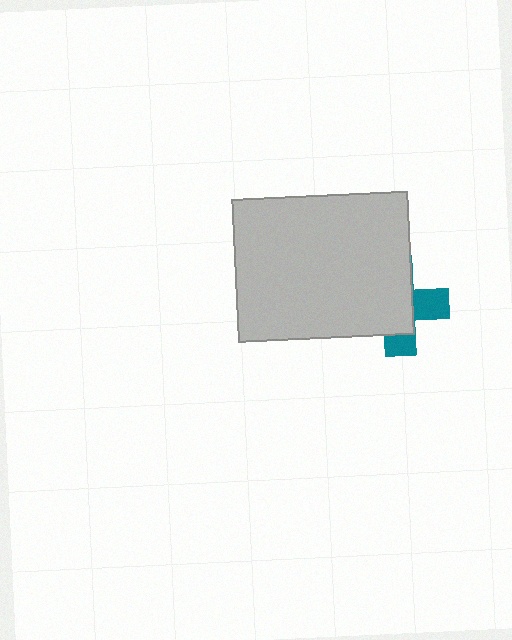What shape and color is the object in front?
The object in front is a light gray rectangle.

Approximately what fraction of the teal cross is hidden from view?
Roughly 65% of the teal cross is hidden behind the light gray rectangle.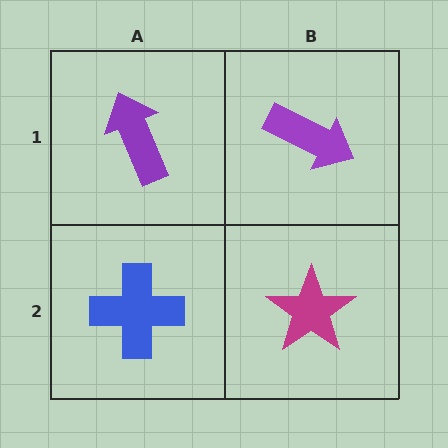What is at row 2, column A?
A blue cross.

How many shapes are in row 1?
2 shapes.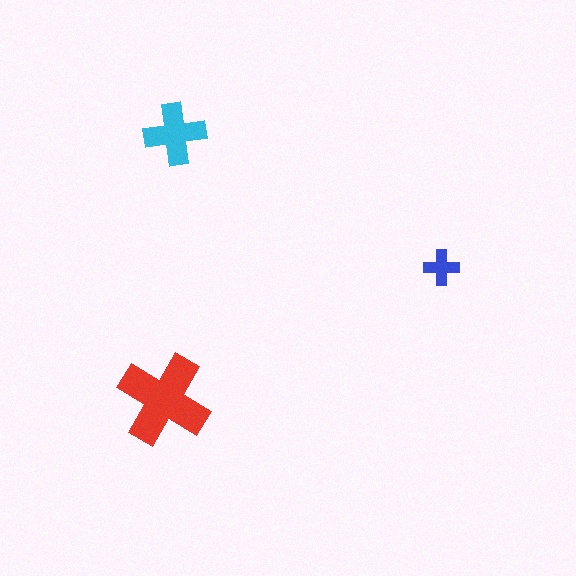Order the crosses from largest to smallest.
the red one, the cyan one, the blue one.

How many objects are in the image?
There are 3 objects in the image.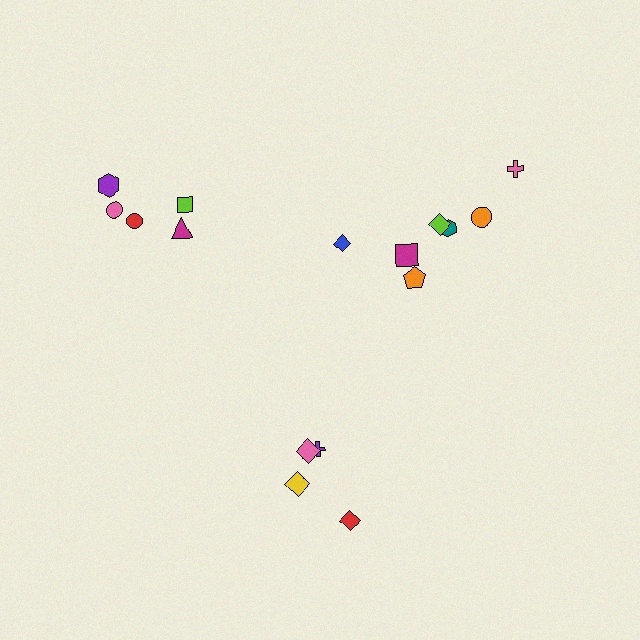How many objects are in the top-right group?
There are 7 objects.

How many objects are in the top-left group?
There are 5 objects.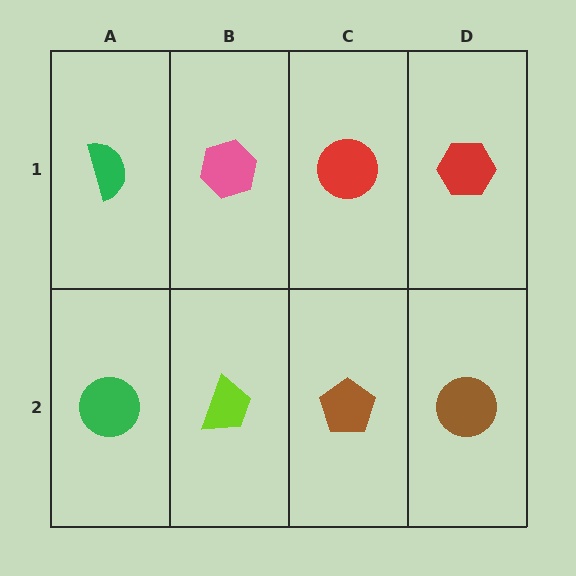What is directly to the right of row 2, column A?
A lime trapezoid.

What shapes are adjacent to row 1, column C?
A brown pentagon (row 2, column C), a pink hexagon (row 1, column B), a red hexagon (row 1, column D).